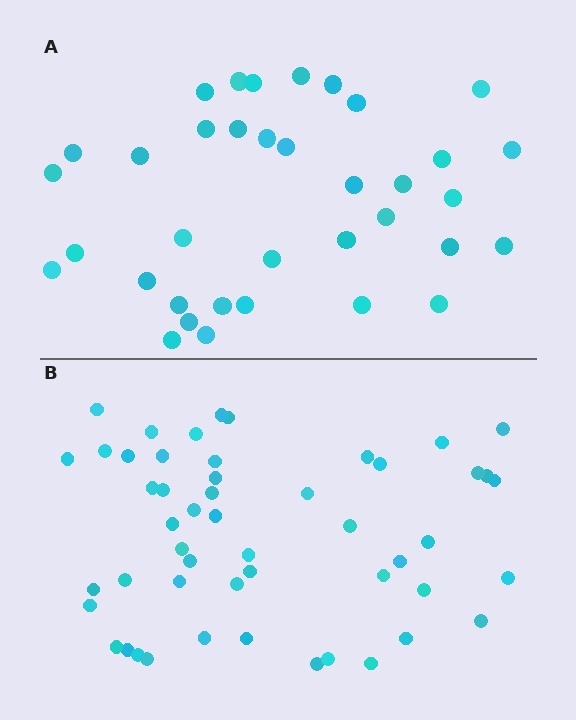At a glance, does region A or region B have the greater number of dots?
Region B (the bottom region) has more dots.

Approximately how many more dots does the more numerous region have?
Region B has approximately 15 more dots than region A.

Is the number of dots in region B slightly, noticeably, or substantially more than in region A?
Region B has noticeably more, but not dramatically so. The ratio is roughly 1.4 to 1.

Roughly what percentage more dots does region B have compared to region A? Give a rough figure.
About 40% more.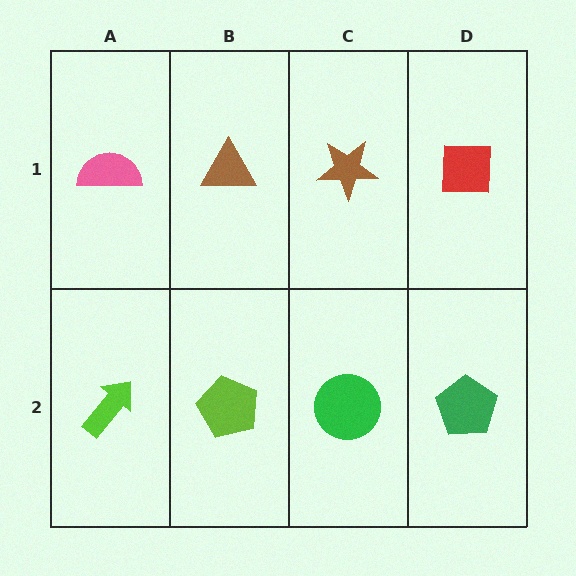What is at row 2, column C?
A green circle.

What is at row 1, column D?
A red square.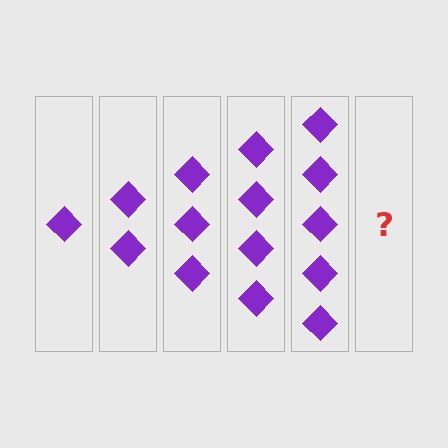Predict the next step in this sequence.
The next step is 6 diamonds.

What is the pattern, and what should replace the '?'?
The pattern is that each step adds one more diamond. The '?' should be 6 diamonds.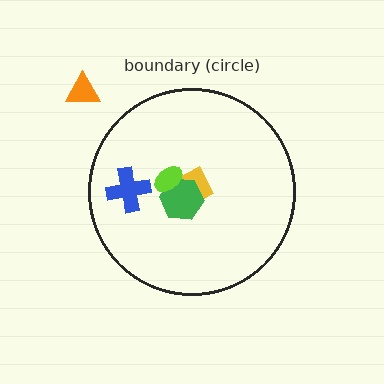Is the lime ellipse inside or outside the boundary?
Inside.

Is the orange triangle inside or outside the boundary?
Outside.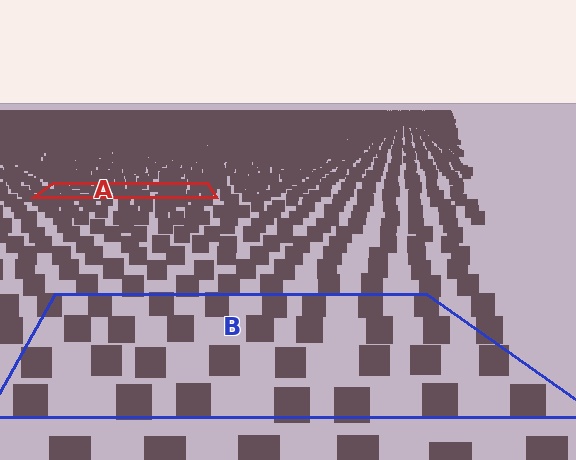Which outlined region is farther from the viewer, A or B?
Region A is farther from the viewer — the texture elements inside it appear smaller and more densely packed.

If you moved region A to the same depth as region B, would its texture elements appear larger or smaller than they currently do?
They would appear larger. At a closer depth, the same texture elements are projected at a bigger on-screen size.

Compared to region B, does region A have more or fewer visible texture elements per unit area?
Region A has more texture elements per unit area — they are packed more densely because it is farther away.